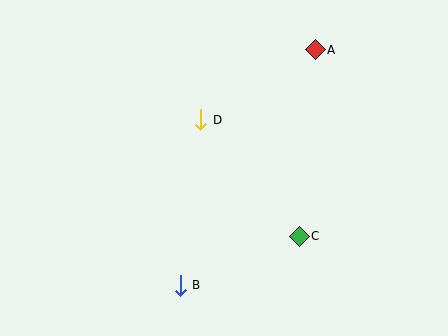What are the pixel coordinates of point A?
Point A is at (315, 50).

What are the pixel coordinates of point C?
Point C is at (299, 236).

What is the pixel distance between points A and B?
The distance between A and B is 272 pixels.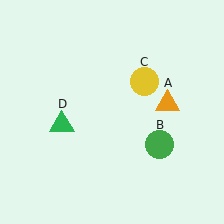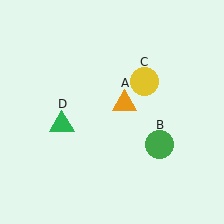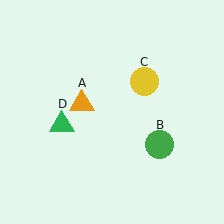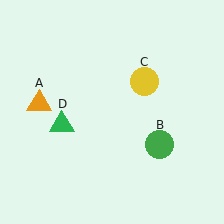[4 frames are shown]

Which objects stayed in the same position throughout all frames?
Green circle (object B) and yellow circle (object C) and green triangle (object D) remained stationary.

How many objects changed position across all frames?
1 object changed position: orange triangle (object A).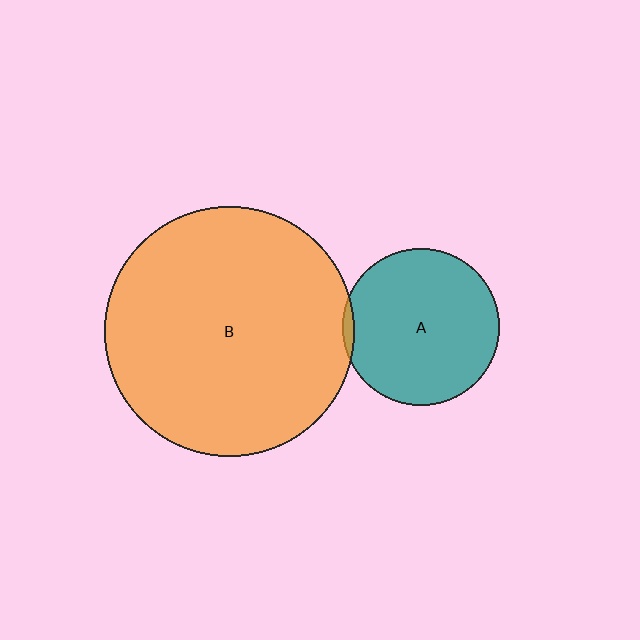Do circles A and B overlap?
Yes.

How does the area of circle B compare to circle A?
Approximately 2.5 times.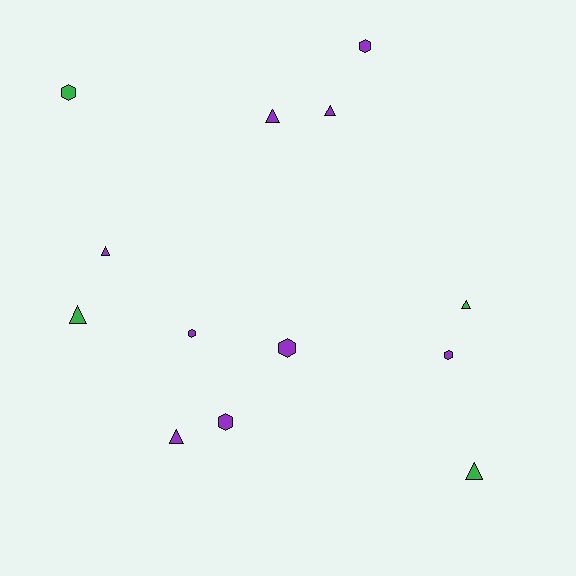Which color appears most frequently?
Purple, with 9 objects.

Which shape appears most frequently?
Triangle, with 7 objects.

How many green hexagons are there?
There is 1 green hexagon.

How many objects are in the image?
There are 13 objects.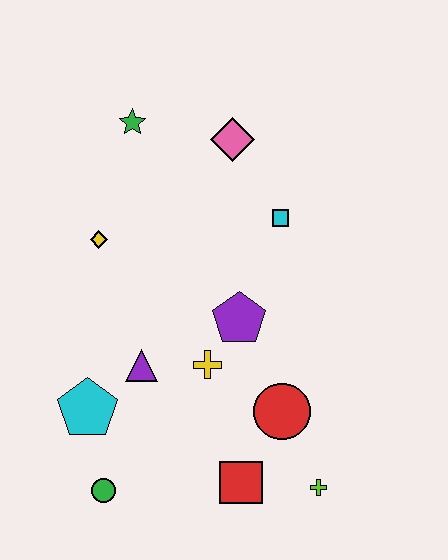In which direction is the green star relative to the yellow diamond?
The green star is above the yellow diamond.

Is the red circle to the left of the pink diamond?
No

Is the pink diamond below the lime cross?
No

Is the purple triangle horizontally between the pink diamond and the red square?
No